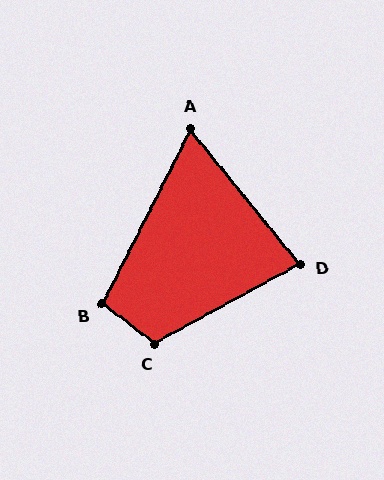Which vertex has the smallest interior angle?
A, at approximately 66 degrees.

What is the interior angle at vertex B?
Approximately 100 degrees (obtuse).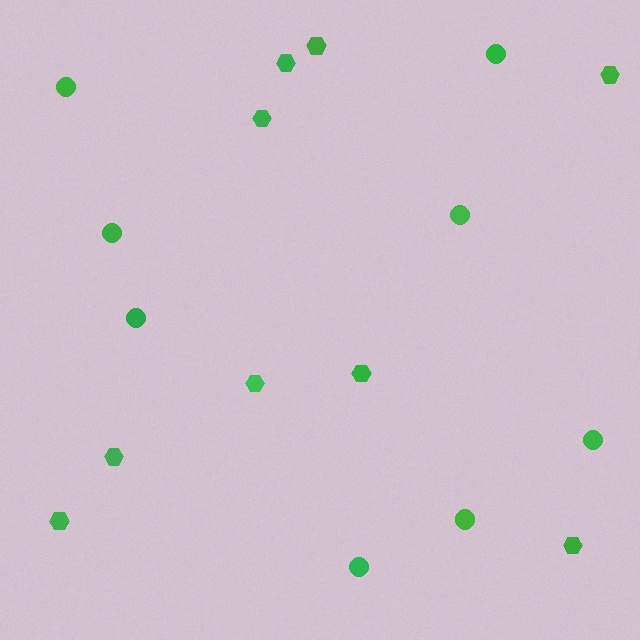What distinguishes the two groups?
There are 2 groups: one group of hexagons (9) and one group of circles (8).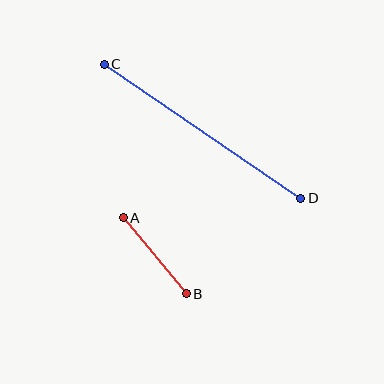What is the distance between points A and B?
The distance is approximately 99 pixels.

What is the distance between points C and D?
The distance is approximately 238 pixels.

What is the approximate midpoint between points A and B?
The midpoint is at approximately (155, 256) pixels.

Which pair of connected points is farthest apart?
Points C and D are farthest apart.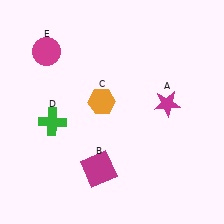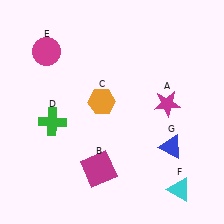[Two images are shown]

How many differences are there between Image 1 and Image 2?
There are 2 differences between the two images.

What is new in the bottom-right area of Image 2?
A blue triangle (G) was added in the bottom-right area of Image 2.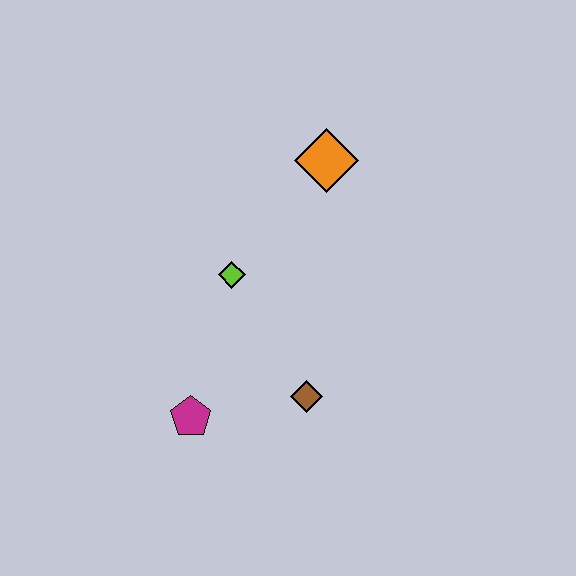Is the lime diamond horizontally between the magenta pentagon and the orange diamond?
Yes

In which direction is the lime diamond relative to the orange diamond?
The lime diamond is below the orange diamond.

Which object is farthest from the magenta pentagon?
The orange diamond is farthest from the magenta pentagon.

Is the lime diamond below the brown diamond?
No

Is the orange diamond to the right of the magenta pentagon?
Yes